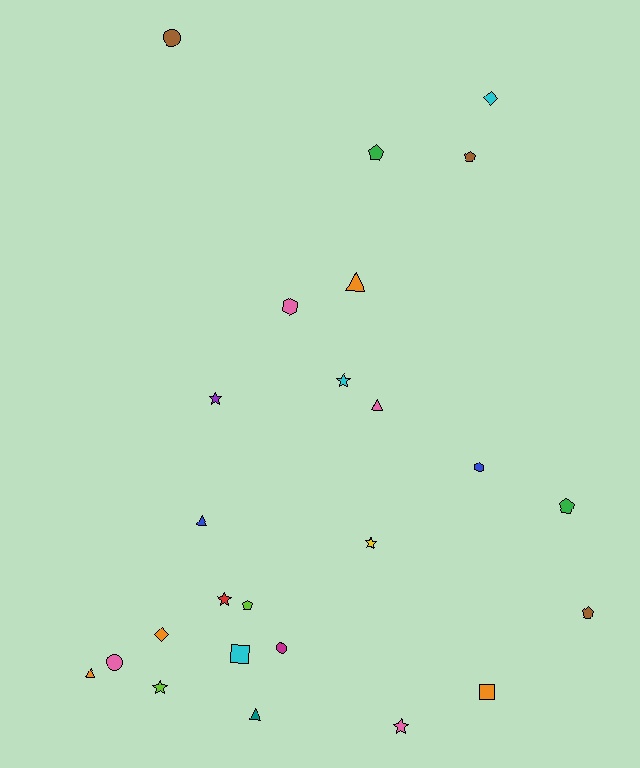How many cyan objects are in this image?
There are 3 cyan objects.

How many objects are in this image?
There are 25 objects.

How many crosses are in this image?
There are no crosses.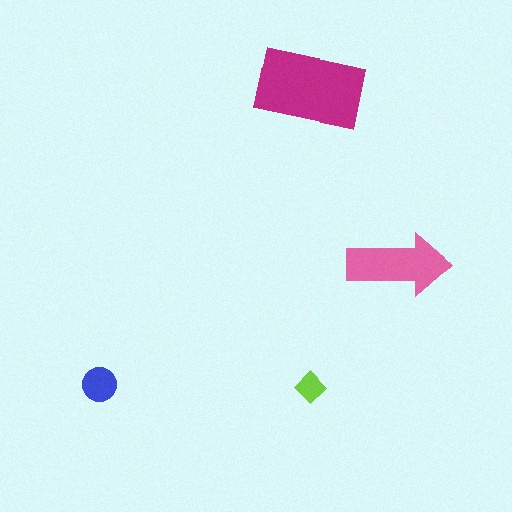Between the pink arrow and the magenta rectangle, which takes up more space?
The magenta rectangle.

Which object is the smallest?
The lime diamond.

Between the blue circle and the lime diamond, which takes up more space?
The blue circle.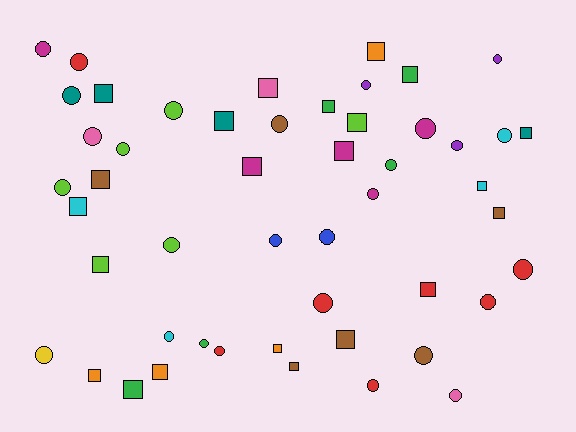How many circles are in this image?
There are 28 circles.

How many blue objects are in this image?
There are 2 blue objects.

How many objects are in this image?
There are 50 objects.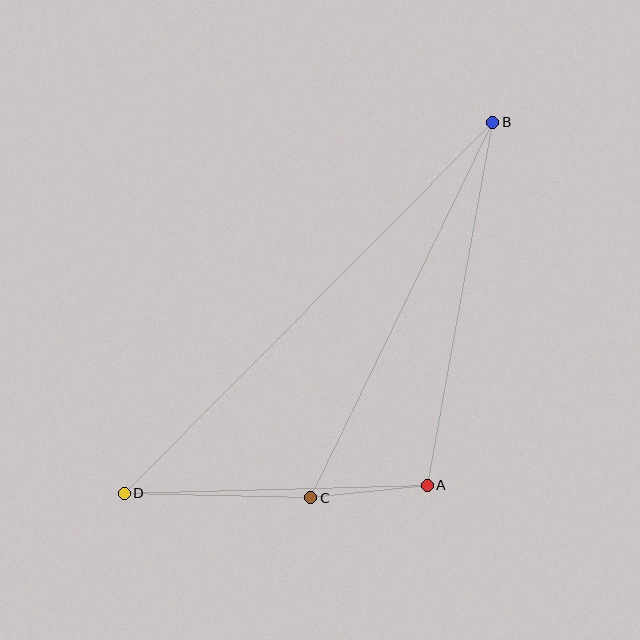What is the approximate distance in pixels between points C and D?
The distance between C and D is approximately 187 pixels.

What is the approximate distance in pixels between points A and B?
The distance between A and B is approximately 369 pixels.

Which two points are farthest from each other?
Points B and D are farthest from each other.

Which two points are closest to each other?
Points A and C are closest to each other.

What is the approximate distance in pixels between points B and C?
The distance between B and C is approximately 417 pixels.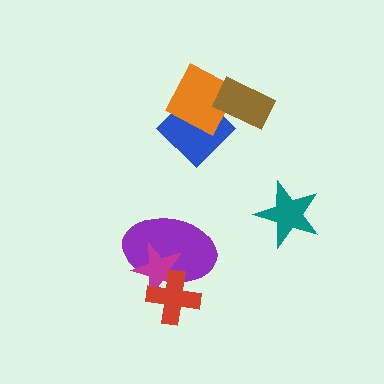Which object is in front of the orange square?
The brown rectangle is in front of the orange square.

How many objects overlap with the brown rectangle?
1 object overlaps with the brown rectangle.